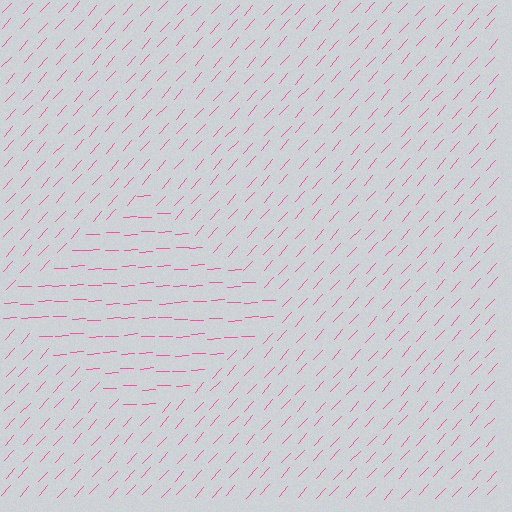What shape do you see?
I see a diamond.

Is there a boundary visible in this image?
Yes, there is a texture boundary formed by a change in line orientation.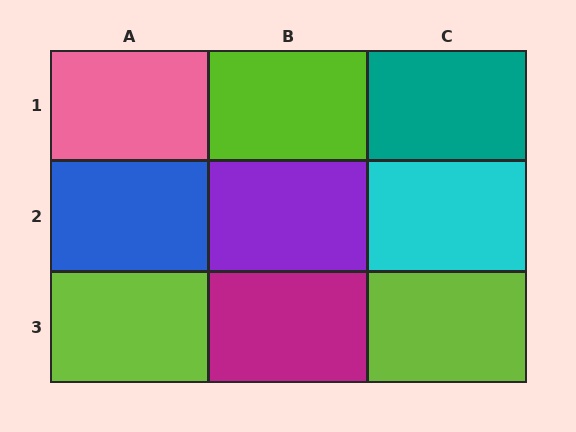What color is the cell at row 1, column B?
Lime.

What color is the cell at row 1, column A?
Pink.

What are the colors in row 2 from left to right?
Blue, purple, cyan.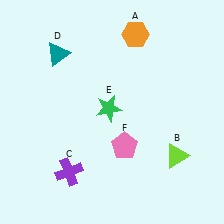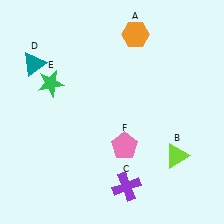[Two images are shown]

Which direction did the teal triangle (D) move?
The teal triangle (D) moved left.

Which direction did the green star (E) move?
The green star (E) moved left.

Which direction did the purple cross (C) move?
The purple cross (C) moved right.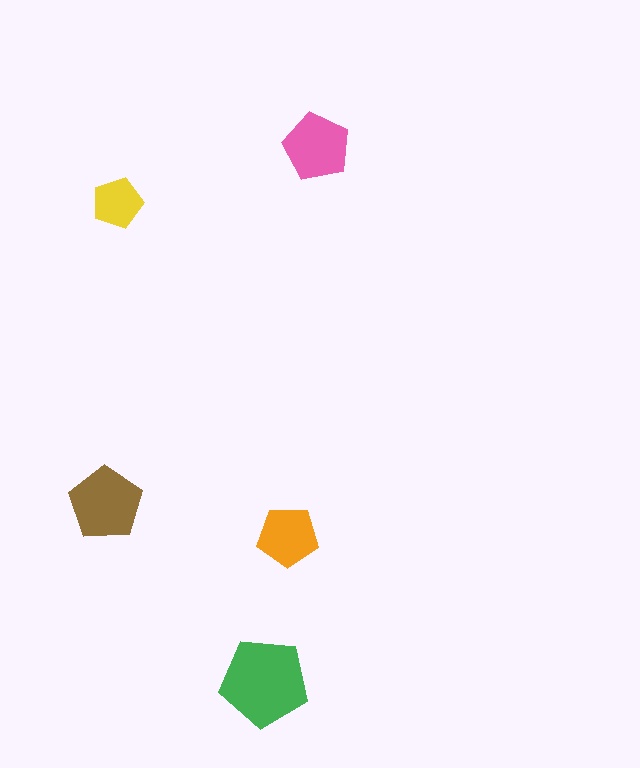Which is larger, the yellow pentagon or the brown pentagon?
The brown one.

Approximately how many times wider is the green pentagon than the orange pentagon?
About 1.5 times wider.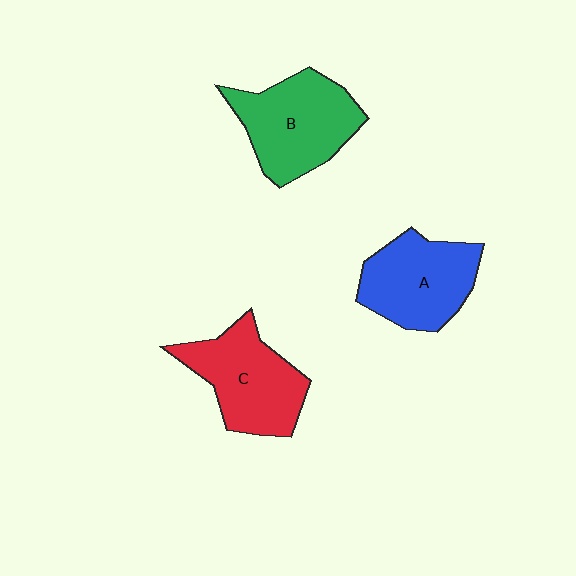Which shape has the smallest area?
Shape A (blue).